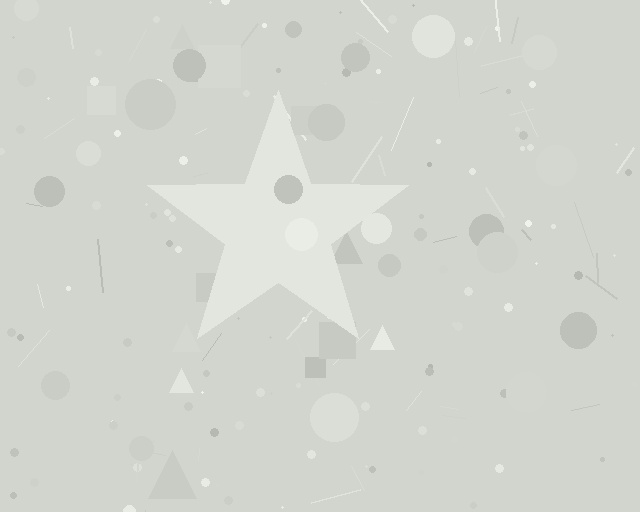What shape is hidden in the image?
A star is hidden in the image.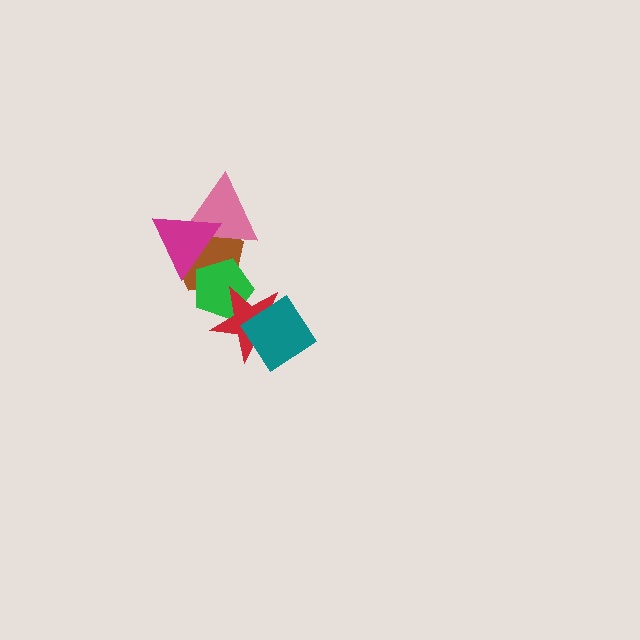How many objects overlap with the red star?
2 objects overlap with the red star.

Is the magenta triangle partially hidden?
No, no other shape covers it.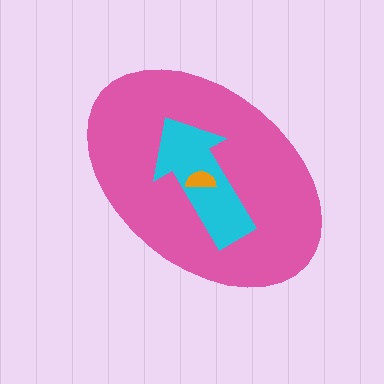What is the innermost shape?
The orange semicircle.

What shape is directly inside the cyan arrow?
The orange semicircle.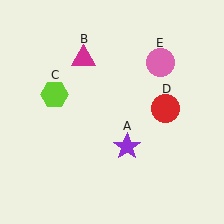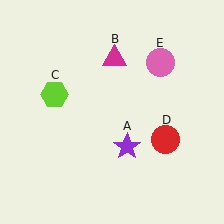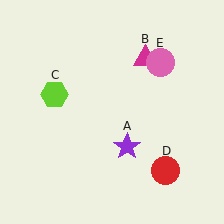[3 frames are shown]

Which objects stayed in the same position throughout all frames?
Purple star (object A) and lime hexagon (object C) and pink circle (object E) remained stationary.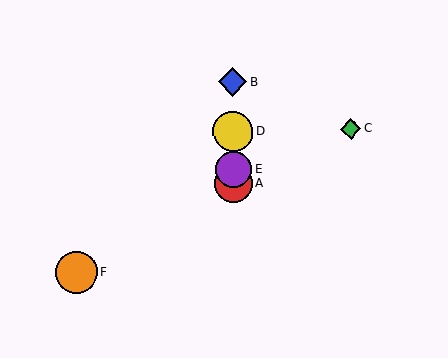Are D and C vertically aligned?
No, D is at x≈233 and C is at x≈351.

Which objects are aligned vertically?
Objects A, B, D, E are aligned vertically.